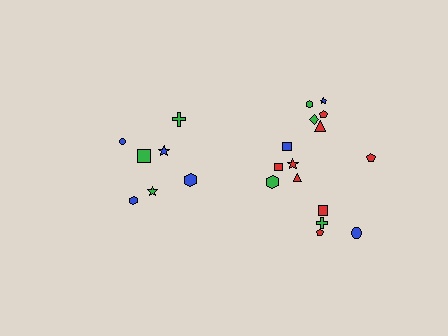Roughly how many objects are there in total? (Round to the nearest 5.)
Roughly 20 objects in total.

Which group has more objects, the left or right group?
The right group.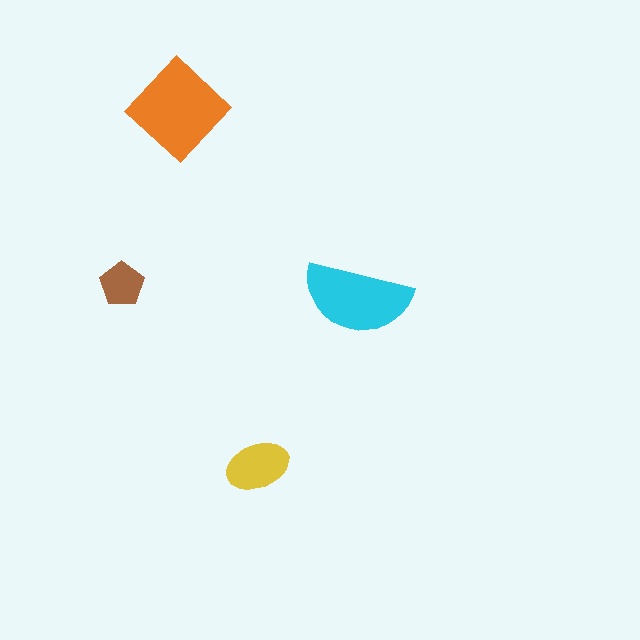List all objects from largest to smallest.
The orange diamond, the cyan semicircle, the yellow ellipse, the brown pentagon.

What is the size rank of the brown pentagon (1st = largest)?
4th.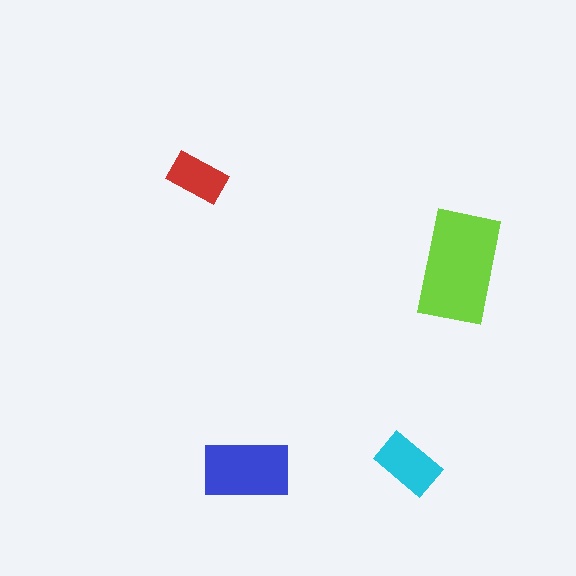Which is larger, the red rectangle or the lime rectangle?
The lime one.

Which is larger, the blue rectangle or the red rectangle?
The blue one.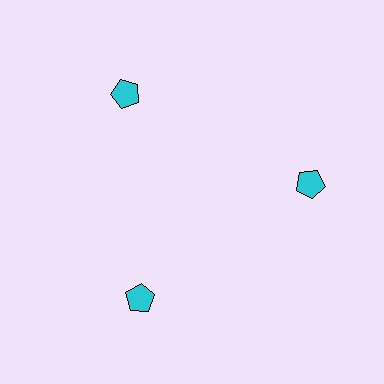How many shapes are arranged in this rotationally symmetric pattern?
There are 3 shapes, arranged in 3 groups of 1.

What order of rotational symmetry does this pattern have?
This pattern has 3-fold rotational symmetry.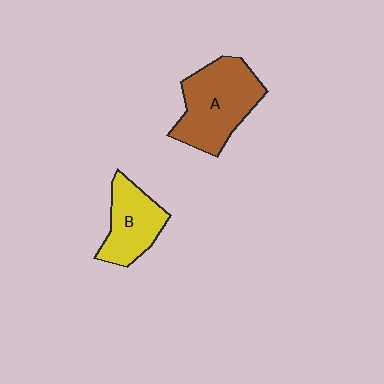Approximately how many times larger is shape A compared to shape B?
Approximately 1.5 times.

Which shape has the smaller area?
Shape B (yellow).